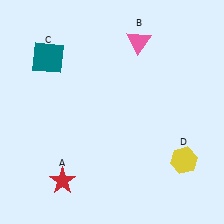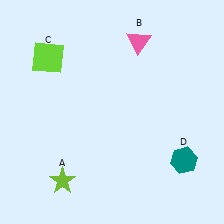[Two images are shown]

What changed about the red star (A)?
In Image 1, A is red. In Image 2, it changed to lime.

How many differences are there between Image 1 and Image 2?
There are 3 differences between the two images.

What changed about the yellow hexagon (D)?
In Image 1, D is yellow. In Image 2, it changed to teal.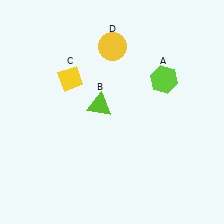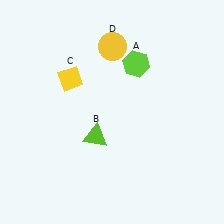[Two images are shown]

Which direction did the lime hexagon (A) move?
The lime hexagon (A) moved left.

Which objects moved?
The objects that moved are: the lime hexagon (A), the lime triangle (B).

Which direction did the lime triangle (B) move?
The lime triangle (B) moved down.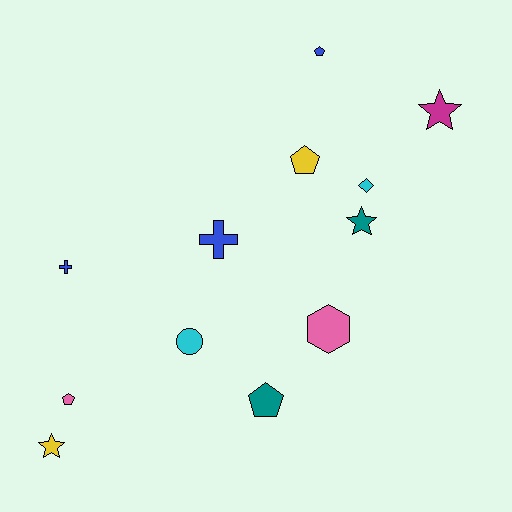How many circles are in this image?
There is 1 circle.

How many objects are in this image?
There are 12 objects.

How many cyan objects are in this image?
There are 2 cyan objects.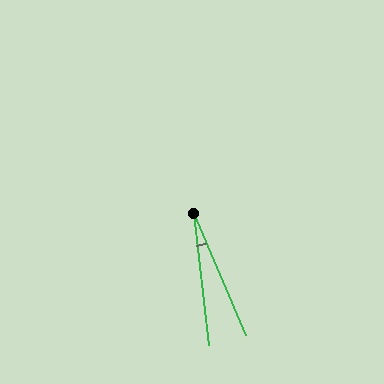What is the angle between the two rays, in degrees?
Approximately 17 degrees.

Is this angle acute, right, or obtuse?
It is acute.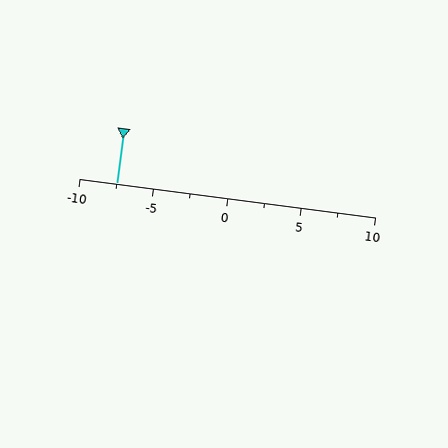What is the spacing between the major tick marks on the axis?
The major ticks are spaced 5 apart.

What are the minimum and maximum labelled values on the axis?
The axis runs from -10 to 10.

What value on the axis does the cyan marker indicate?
The marker indicates approximately -7.5.